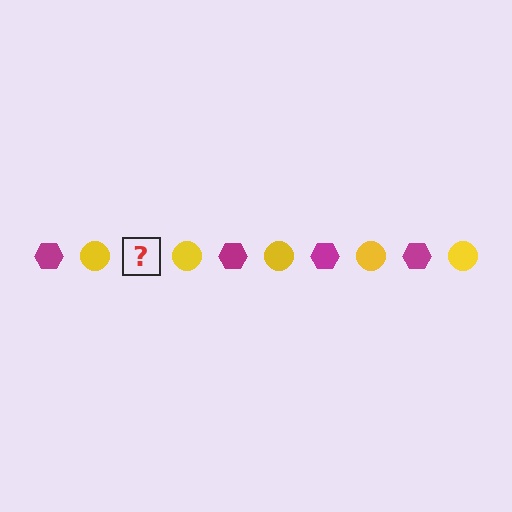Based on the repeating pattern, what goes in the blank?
The blank should be a magenta hexagon.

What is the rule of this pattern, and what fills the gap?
The rule is that the pattern alternates between magenta hexagon and yellow circle. The gap should be filled with a magenta hexagon.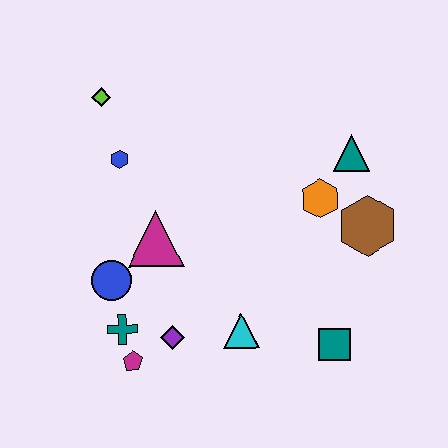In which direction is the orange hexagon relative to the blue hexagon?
The orange hexagon is to the right of the blue hexagon.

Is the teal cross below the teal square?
No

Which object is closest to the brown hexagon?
The orange hexagon is closest to the brown hexagon.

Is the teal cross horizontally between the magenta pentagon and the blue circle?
Yes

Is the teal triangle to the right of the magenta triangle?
Yes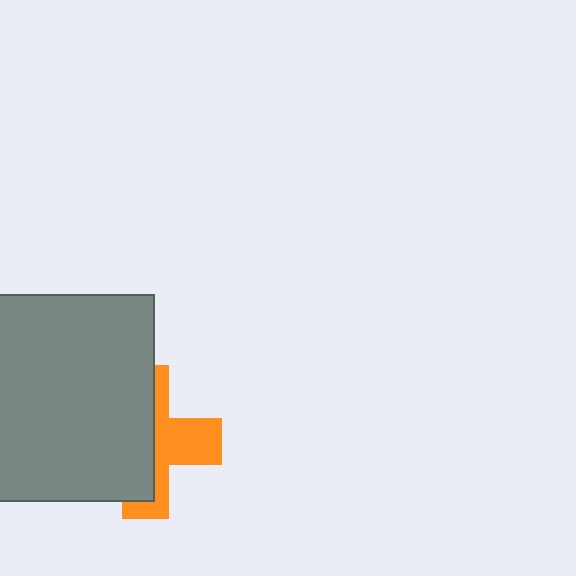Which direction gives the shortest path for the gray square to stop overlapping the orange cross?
Moving left gives the shortest separation.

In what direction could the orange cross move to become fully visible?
The orange cross could move right. That would shift it out from behind the gray square entirely.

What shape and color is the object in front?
The object in front is a gray square.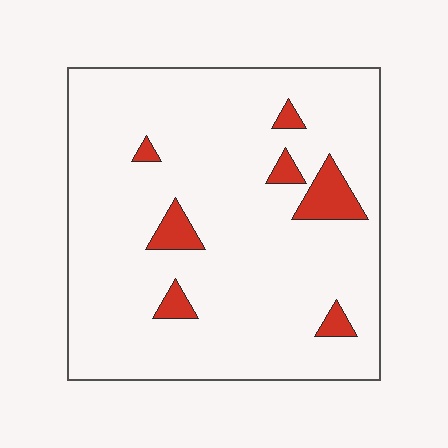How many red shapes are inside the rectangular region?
7.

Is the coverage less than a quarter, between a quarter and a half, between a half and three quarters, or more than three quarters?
Less than a quarter.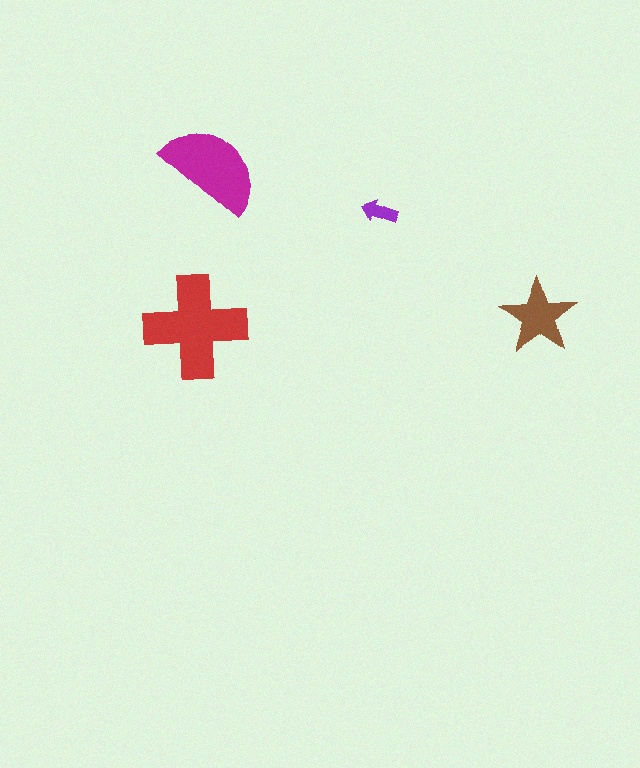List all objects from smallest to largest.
The purple arrow, the brown star, the magenta semicircle, the red cross.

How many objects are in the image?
There are 4 objects in the image.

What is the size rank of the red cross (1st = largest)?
1st.